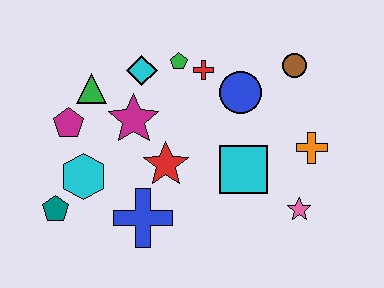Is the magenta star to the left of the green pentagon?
Yes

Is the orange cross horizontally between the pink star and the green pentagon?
No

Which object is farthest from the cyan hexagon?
The brown circle is farthest from the cyan hexagon.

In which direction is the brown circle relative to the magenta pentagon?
The brown circle is to the right of the magenta pentagon.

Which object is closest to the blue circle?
The red cross is closest to the blue circle.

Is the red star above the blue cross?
Yes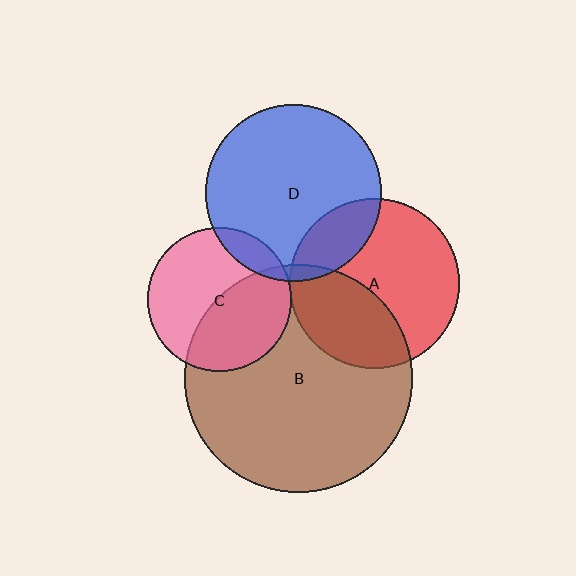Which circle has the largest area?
Circle B (brown).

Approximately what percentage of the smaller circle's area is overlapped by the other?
Approximately 5%.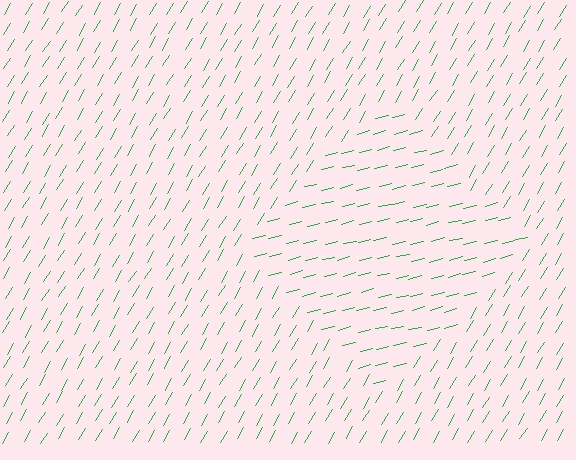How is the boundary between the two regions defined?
The boundary is defined purely by a change in line orientation (approximately 45 degrees difference). All lines are the same color and thickness.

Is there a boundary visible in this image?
Yes, there is a texture boundary formed by a change in line orientation.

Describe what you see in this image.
The image is filled with small green line segments. A diamond region in the image has lines oriented differently from the surrounding lines, creating a visible texture boundary.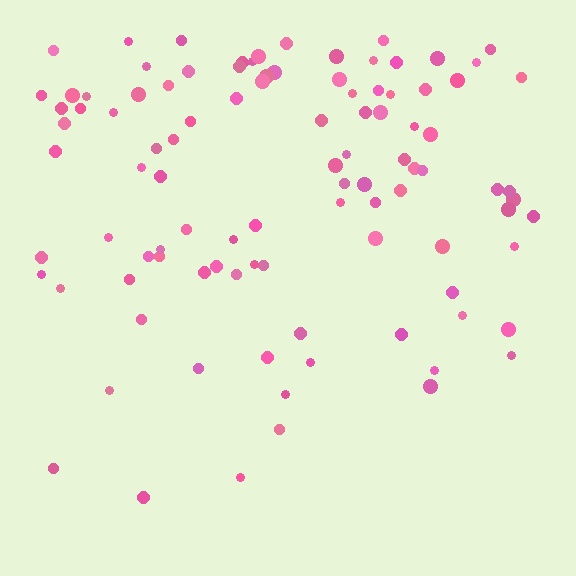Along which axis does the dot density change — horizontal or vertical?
Vertical.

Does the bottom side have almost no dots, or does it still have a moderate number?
Still a moderate number, just noticeably fewer than the top.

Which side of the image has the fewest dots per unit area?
The bottom.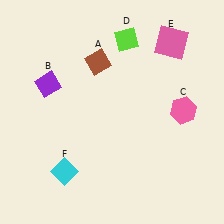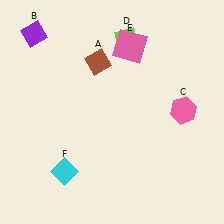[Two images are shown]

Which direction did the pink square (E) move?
The pink square (E) moved left.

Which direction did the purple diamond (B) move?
The purple diamond (B) moved up.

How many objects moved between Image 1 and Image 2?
2 objects moved between the two images.